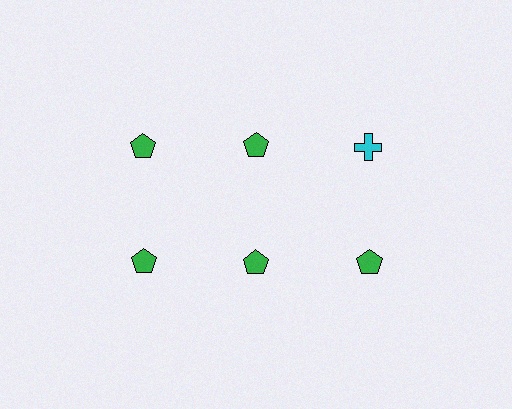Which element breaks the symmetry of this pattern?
The cyan cross in the top row, center column breaks the symmetry. All other shapes are green pentagons.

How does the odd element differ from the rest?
It differs in both color (cyan instead of green) and shape (cross instead of pentagon).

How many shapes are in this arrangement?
There are 6 shapes arranged in a grid pattern.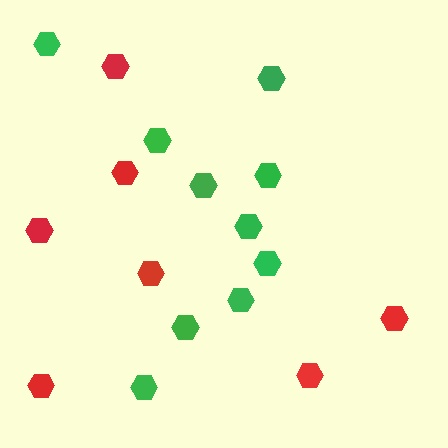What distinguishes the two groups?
There are 2 groups: one group of red hexagons (7) and one group of green hexagons (10).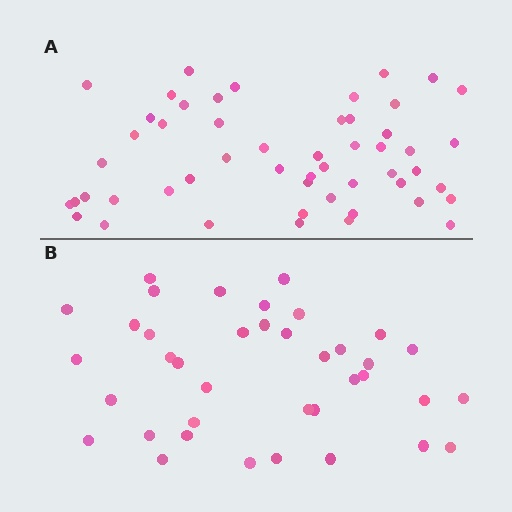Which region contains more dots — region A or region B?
Region A (the top region) has more dots.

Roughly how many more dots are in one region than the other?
Region A has approximately 15 more dots than region B.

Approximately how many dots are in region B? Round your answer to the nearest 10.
About 40 dots. (The exact count is 38, which rounds to 40.)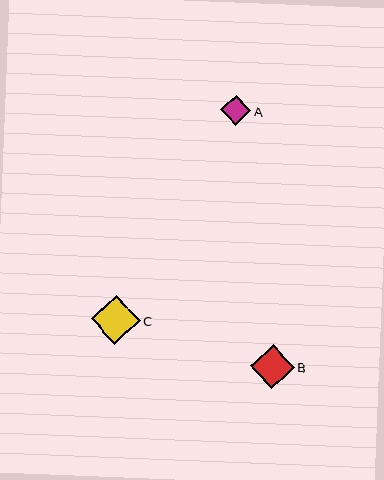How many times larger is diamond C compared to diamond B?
Diamond C is approximately 1.1 times the size of diamond B.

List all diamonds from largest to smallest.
From largest to smallest: C, B, A.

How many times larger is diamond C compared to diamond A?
Diamond C is approximately 1.6 times the size of diamond A.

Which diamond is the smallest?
Diamond A is the smallest with a size of approximately 30 pixels.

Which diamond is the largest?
Diamond C is the largest with a size of approximately 49 pixels.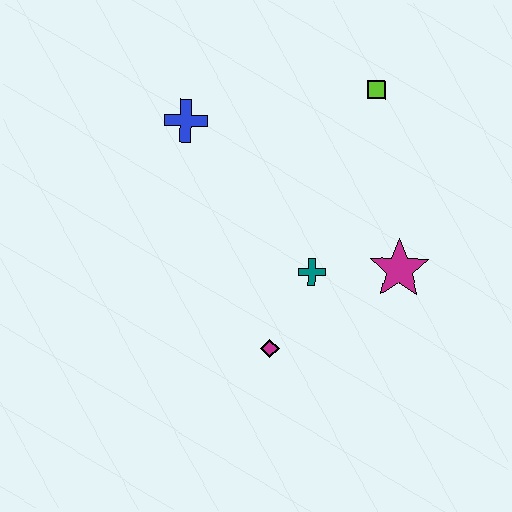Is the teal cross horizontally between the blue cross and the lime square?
Yes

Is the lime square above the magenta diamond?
Yes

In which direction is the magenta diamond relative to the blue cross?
The magenta diamond is below the blue cross.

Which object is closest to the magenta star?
The teal cross is closest to the magenta star.